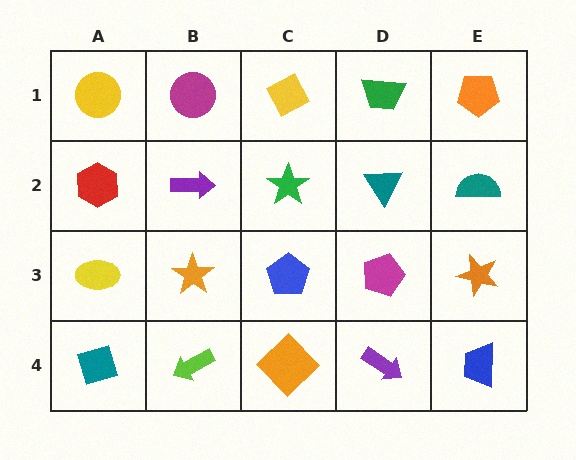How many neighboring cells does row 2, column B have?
4.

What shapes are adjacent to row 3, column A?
A red hexagon (row 2, column A), a teal diamond (row 4, column A), an orange star (row 3, column B).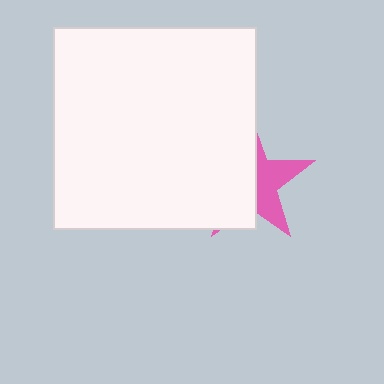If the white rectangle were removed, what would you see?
You would see the complete pink star.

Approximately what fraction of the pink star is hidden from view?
Roughly 60% of the pink star is hidden behind the white rectangle.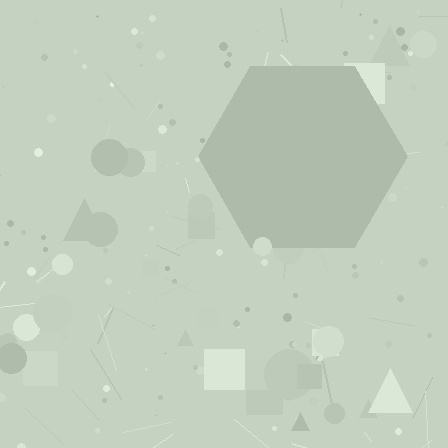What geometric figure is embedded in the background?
A hexagon is embedded in the background.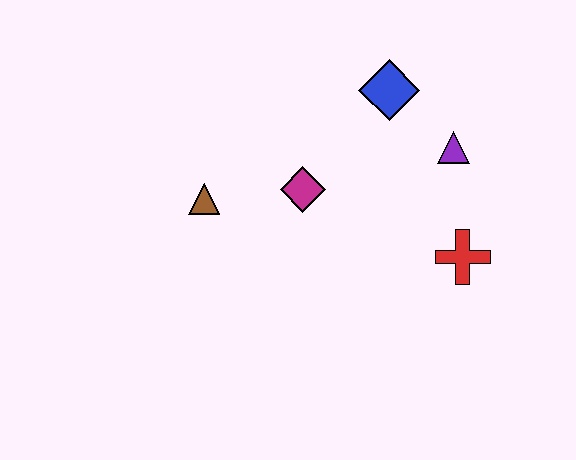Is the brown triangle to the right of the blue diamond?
No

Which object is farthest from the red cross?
The brown triangle is farthest from the red cross.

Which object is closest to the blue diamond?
The purple triangle is closest to the blue diamond.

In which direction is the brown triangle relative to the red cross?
The brown triangle is to the left of the red cross.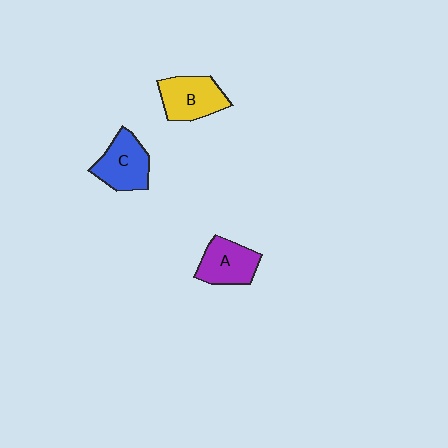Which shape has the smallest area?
Shape A (purple).